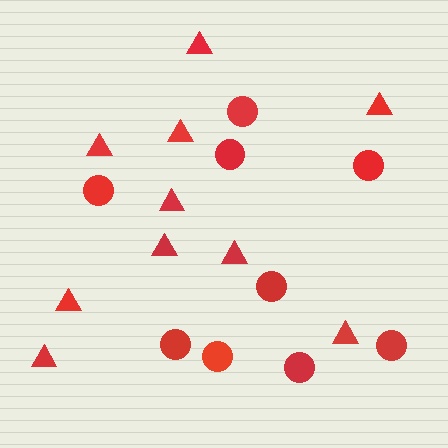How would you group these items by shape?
There are 2 groups: one group of circles (9) and one group of triangles (10).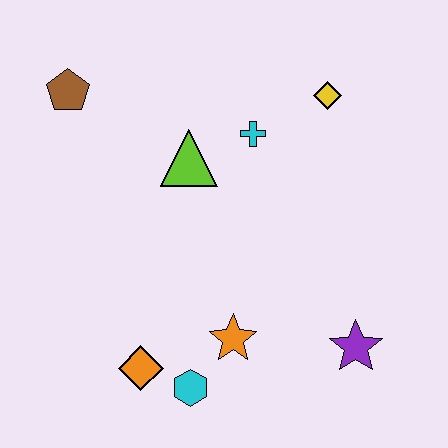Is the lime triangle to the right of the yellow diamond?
No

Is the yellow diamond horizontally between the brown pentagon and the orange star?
No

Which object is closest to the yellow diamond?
The cyan cross is closest to the yellow diamond.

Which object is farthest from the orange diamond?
The yellow diamond is farthest from the orange diamond.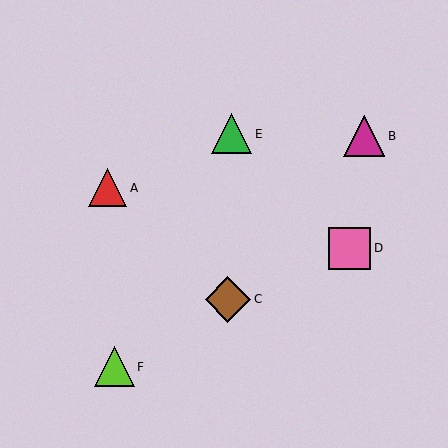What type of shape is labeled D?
Shape D is a pink square.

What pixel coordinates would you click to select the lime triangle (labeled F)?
Click at (114, 367) to select the lime triangle F.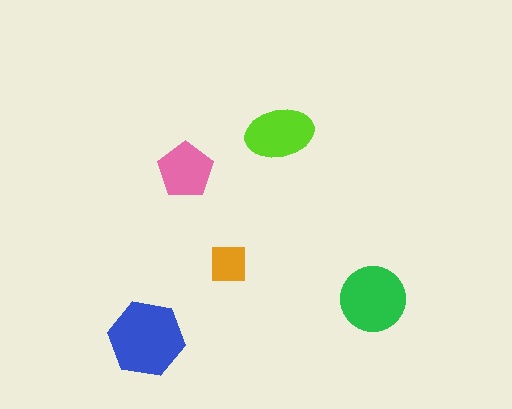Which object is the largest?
The blue hexagon.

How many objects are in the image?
There are 5 objects in the image.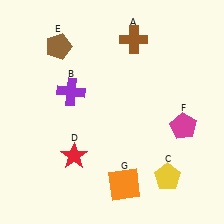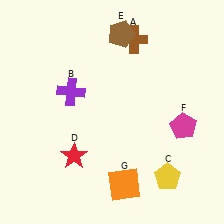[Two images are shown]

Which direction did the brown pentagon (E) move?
The brown pentagon (E) moved right.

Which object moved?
The brown pentagon (E) moved right.